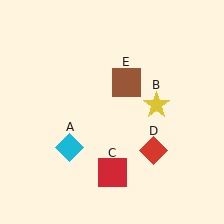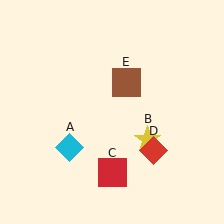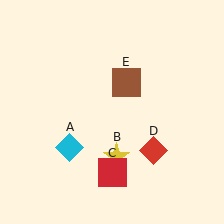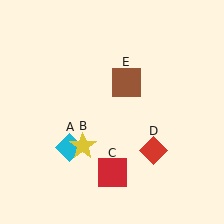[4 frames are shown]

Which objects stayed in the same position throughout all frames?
Cyan diamond (object A) and red square (object C) and red diamond (object D) and brown square (object E) remained stationary.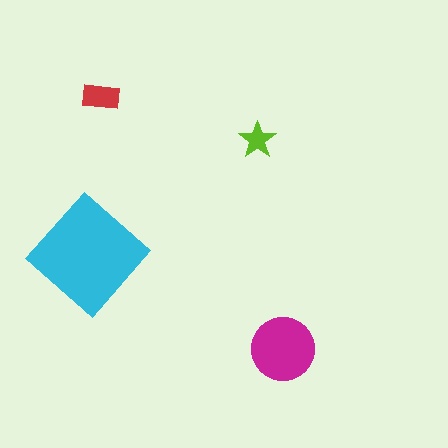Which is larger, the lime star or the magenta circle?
The magenta circle.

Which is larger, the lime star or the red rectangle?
The red rectangle.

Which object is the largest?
The cyan diamond.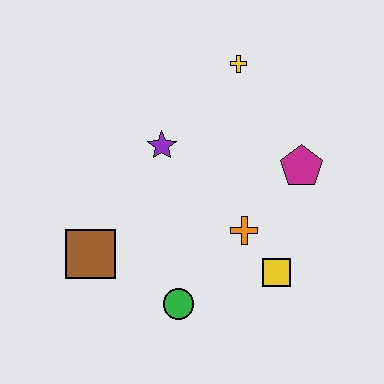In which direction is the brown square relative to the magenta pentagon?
The brown square is to the left of the magenta pentagon.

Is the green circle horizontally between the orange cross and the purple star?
Yes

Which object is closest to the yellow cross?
The purple star is closest to the yellow cross.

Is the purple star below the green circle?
No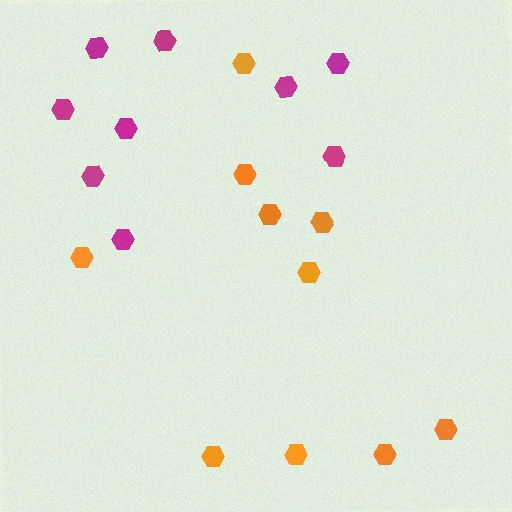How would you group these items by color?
There are 2 groups: one group of orange hexagons (10) and one group of magenta hexagons (9).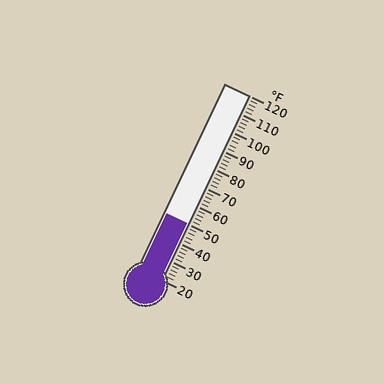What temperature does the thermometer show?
The thermometer shows approximately 50°F.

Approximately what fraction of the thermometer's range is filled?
The thermometer is filled to approximately 30% of its range.